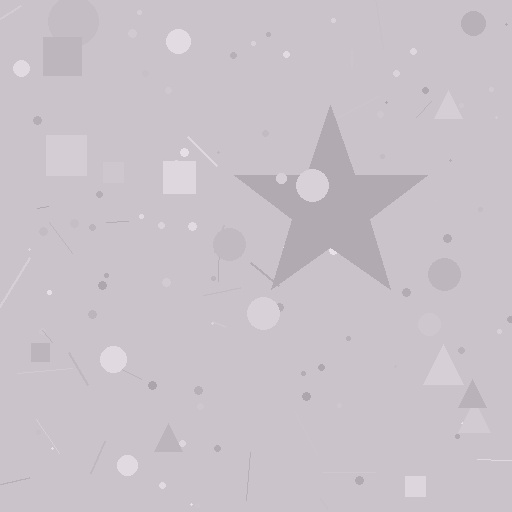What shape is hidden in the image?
A star is hidden in the image.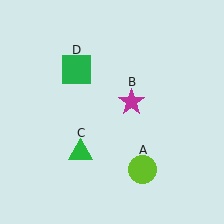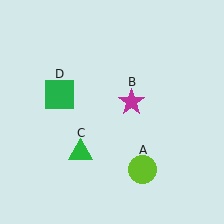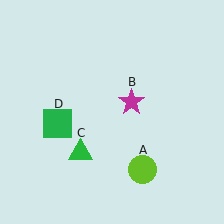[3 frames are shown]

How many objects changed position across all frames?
1 object changed position: green square (object D).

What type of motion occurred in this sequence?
The green square (object D) rotated counterclockwise around the center of the scene.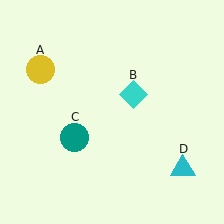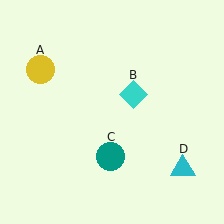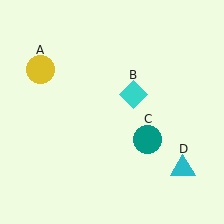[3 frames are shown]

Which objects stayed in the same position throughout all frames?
Yellow circle (object A) and cyan diamond (object B) and cyan triangle (object D) remained stationary.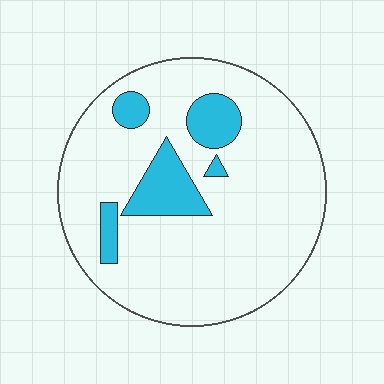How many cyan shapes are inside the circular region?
5.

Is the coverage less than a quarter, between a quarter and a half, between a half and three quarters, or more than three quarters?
Less than a quarter.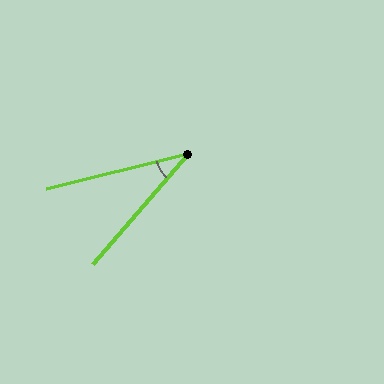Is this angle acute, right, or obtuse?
It is acute.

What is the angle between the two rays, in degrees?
Approximately 35 degrees.